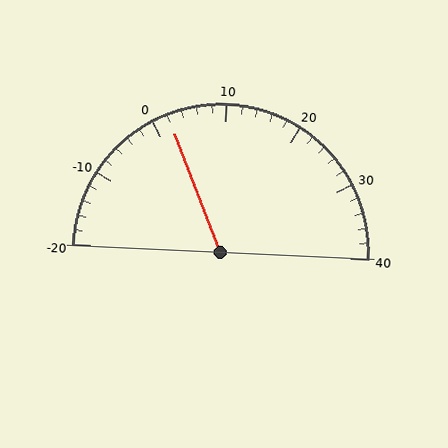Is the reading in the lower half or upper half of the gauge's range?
The reading is in the lower half of the range (-20 to 40).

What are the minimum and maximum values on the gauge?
The gauge ranges from -20 to 40.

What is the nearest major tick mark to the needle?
The nearest major tick mark is 0.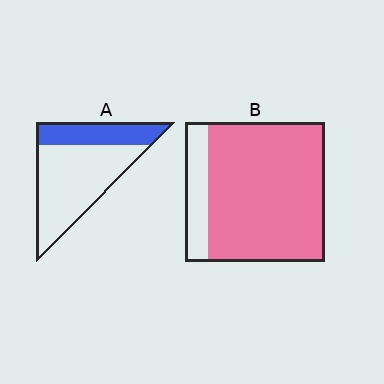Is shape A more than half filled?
No.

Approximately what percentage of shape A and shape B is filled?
A is approximately 30% and B is approximately 85%.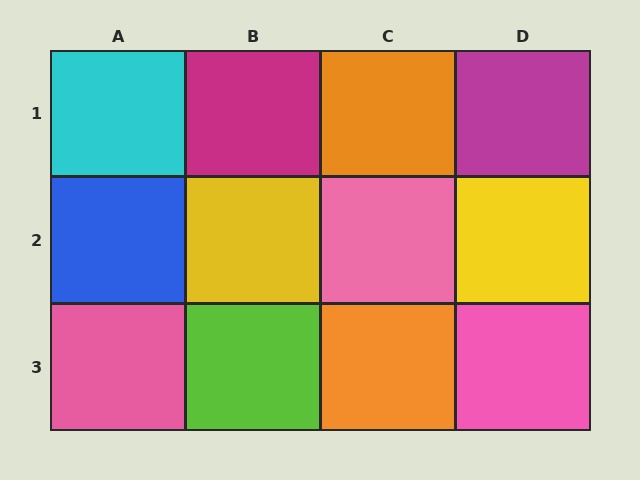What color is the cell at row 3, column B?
Lime.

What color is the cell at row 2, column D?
Yellow.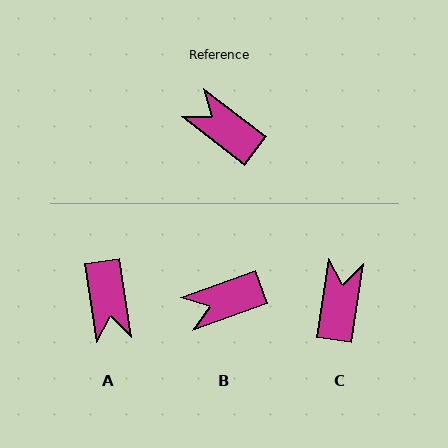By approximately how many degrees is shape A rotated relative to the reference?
Approximately 137 degrees counter-clockwise.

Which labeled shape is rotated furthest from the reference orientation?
A, about 137 degrees away.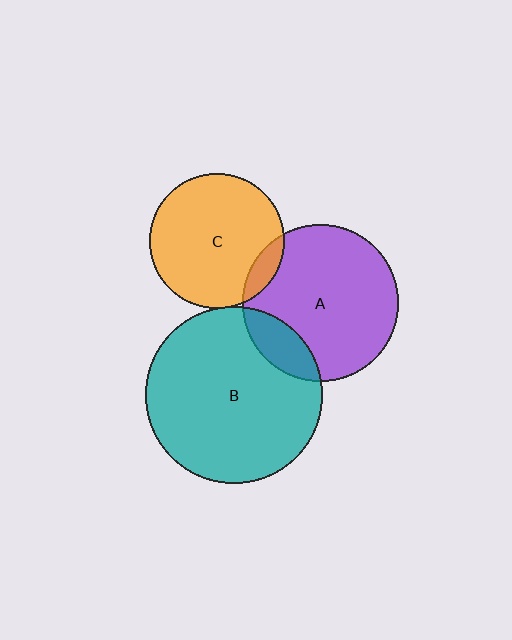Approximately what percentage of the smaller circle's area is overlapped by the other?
Approximately 5%.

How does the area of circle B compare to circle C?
Approximately 1.7 times.